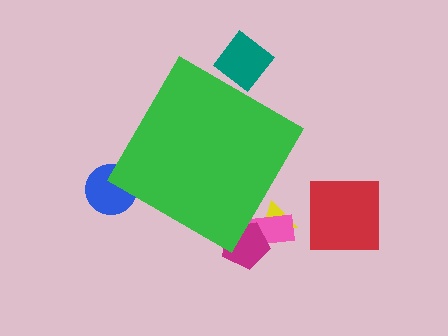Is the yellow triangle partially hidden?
Yes, the yellow triangle is partially hidden behind the green diamond.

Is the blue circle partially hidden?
Yes, the blue circle is partially hidden behind the green diamond.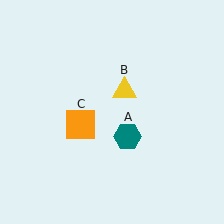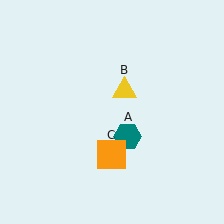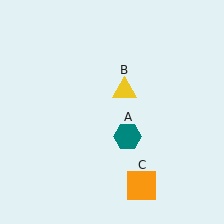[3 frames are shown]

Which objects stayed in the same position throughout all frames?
Teal hexagon (object A) and yellow triangle (object B) remained stationary.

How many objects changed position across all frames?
1 object changed position: orange square (object C).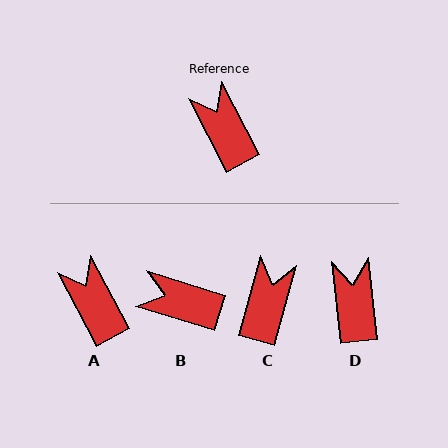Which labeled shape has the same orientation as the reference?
A.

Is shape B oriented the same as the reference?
No, it is off by about 45 degrees.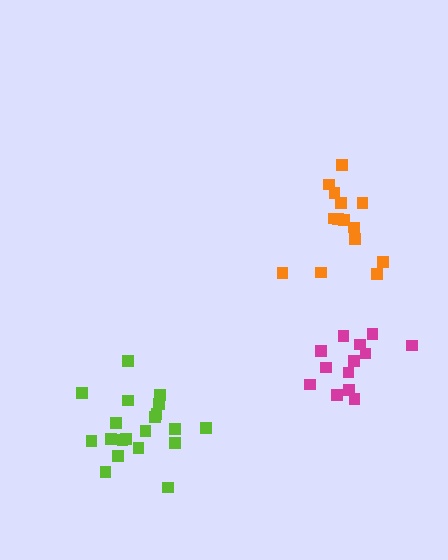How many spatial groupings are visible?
There are 3 spatial groupings.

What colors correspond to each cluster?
The clusters are colored: magenta, lime, orange.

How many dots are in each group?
Group 1: 14 dots, Group 2: 20 dots, Group 3: 14 dots (48 total).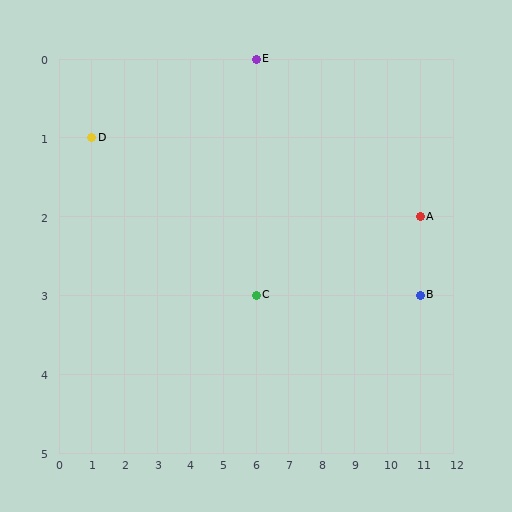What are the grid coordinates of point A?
Point A is at grid coordinates (11, 2).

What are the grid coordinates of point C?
Point C is at grid coordinates (6, 3).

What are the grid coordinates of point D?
Point D is at grid coordinates (1, 1).